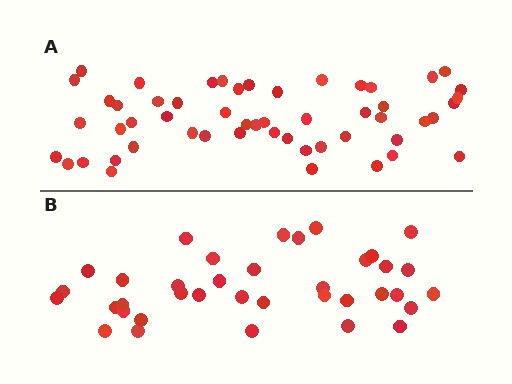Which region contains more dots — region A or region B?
Region A (the top region) has more dots.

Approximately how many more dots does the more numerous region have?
Region A has approximately 15 more dots than region B.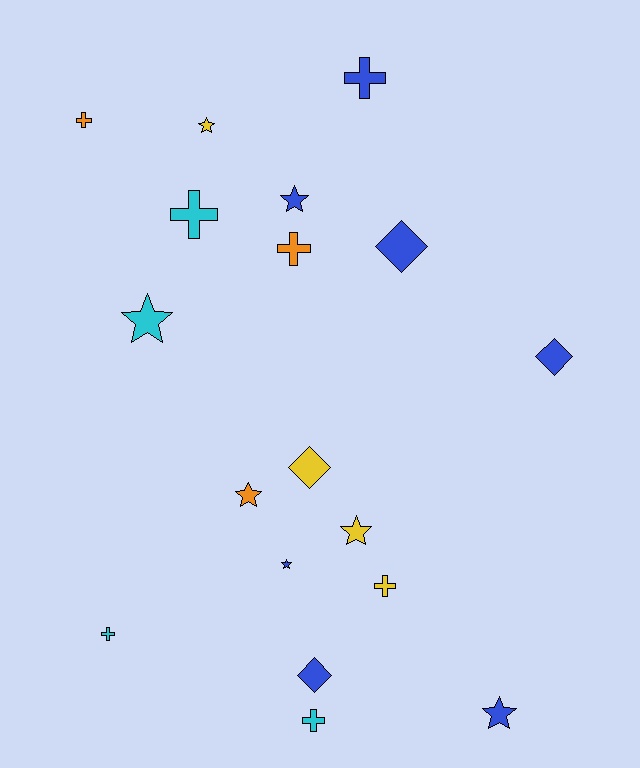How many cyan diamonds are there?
There are no cyan diamonds.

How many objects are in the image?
There are 18 objects.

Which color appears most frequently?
Blue, with 7 objects.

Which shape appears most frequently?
Star, with 7 objects.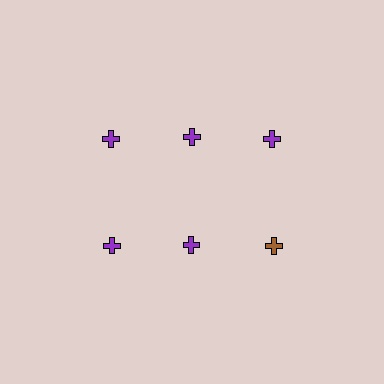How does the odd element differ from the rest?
It has a different color: brown instead of purple.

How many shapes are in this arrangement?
There are 6 shapes arranged in a grid pattern.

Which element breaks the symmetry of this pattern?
The brown cross in the second row, center column breaks the symmetry. All other shapes are purple crosses.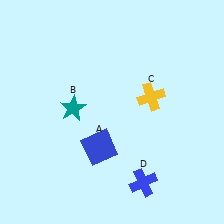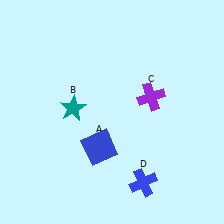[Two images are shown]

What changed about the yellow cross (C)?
In Image 1, C is yellow. In Image 2, it changed to purple.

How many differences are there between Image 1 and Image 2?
There is 1 difference between the two images.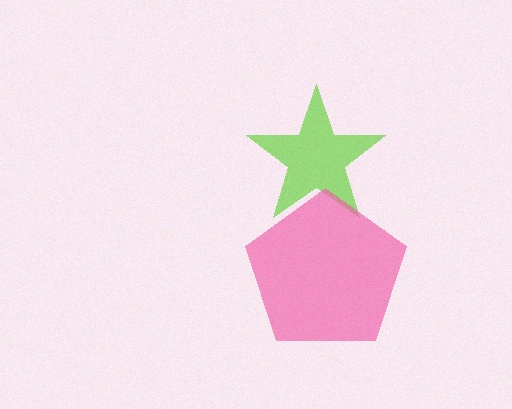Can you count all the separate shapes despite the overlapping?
Yes, there are 2 separate shapes.